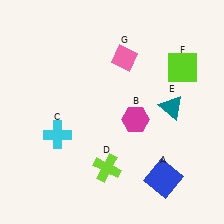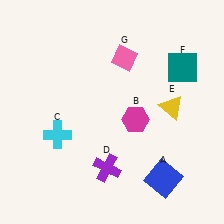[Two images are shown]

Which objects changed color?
D changed from lime to purple. E changed from teal to yellow. F changed from lime to teal.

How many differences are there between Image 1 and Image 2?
There are 3 differences between the two images.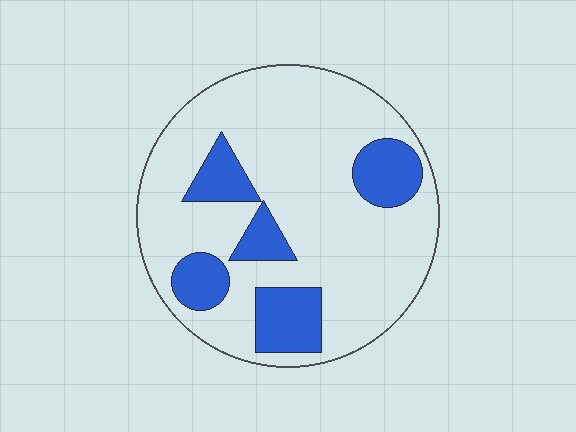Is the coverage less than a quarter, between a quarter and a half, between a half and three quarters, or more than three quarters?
Less than a quarter.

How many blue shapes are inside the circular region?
5.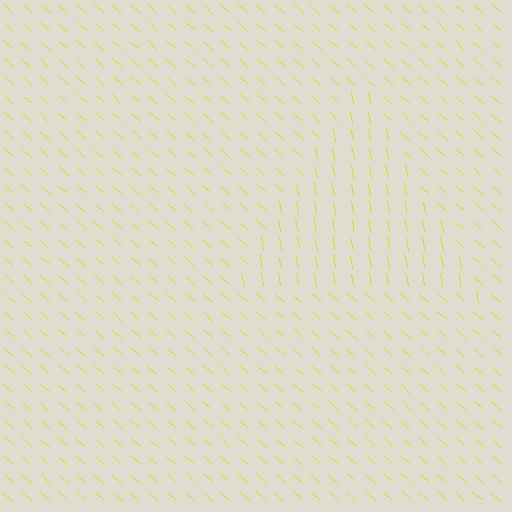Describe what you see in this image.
The image is filled with small yellow line segments. A triangle region in the image has lines oriented differently from the surrounding lines, creating a visible texture boundary.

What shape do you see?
I see a triangle.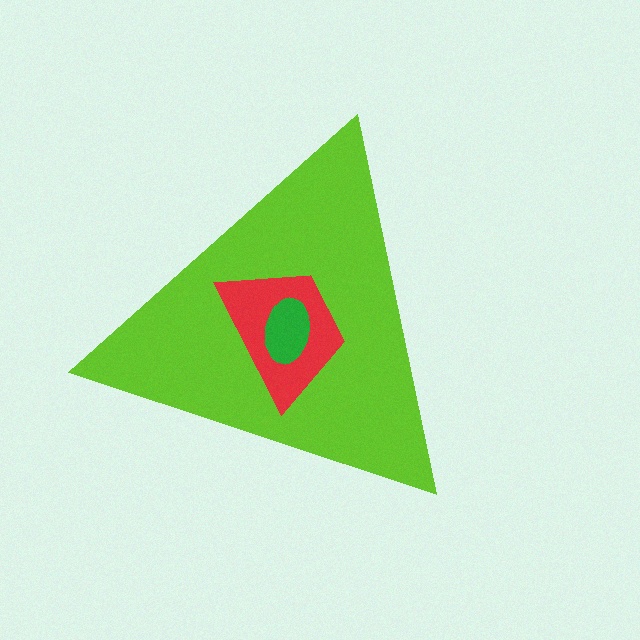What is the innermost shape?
The green ellipse.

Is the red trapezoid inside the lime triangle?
Yes.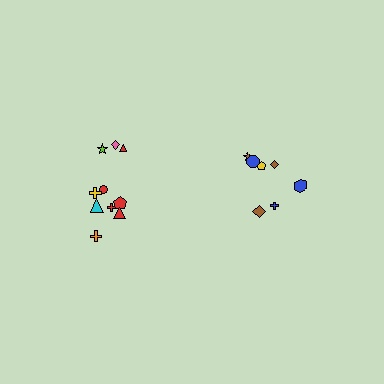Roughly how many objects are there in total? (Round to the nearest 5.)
Roughly 15 objects in total.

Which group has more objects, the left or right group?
The left group.